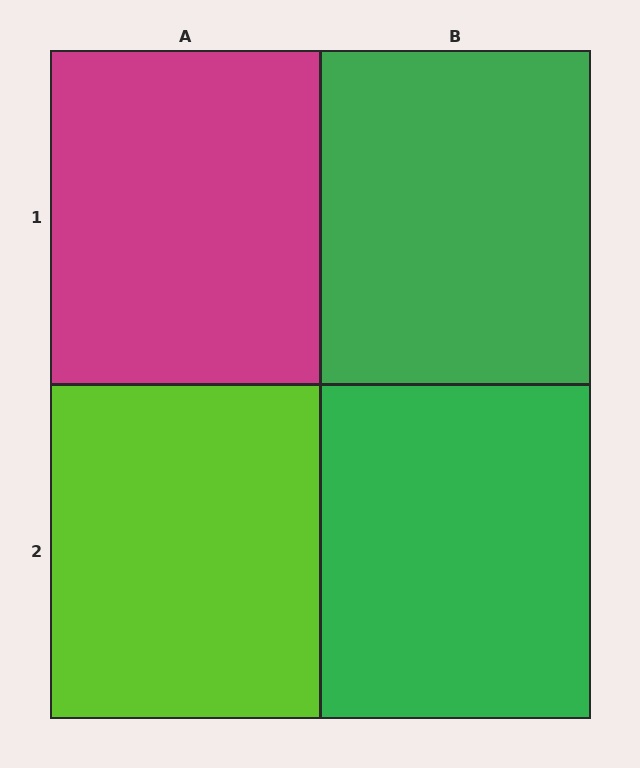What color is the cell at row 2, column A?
Lime.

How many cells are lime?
1 cell is lime.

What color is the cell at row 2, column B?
Green.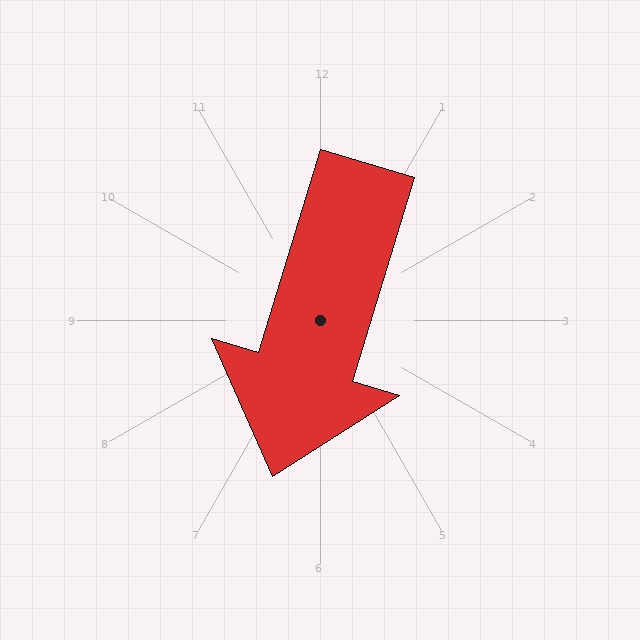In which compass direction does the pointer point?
South.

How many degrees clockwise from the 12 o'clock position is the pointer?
Approximately 197 degrees.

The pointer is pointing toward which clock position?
Roughly 7 o'clock.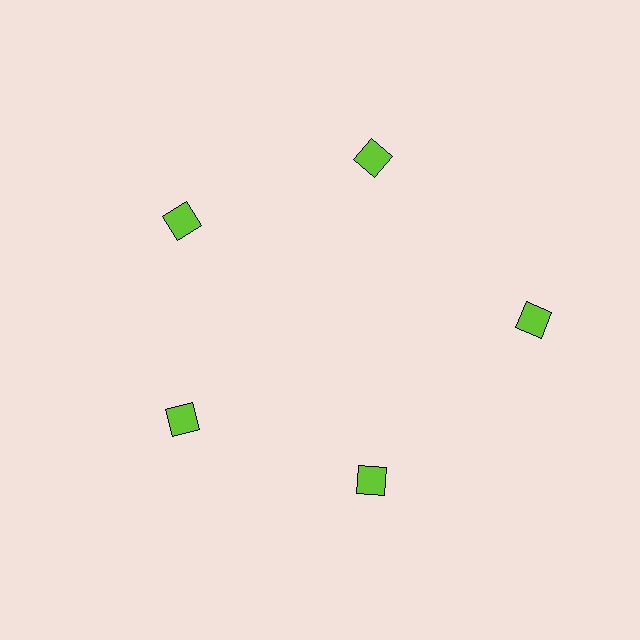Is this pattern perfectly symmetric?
No. The 5 lime diamonds are arranged in a ring, but one element near the 3 o'clock position is pushed outward from the center, breaking the 5-fold rotational symmetry.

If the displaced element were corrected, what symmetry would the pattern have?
It would have 5-fold rotational symmetry — the pattern would map onto itself every 72 degrees.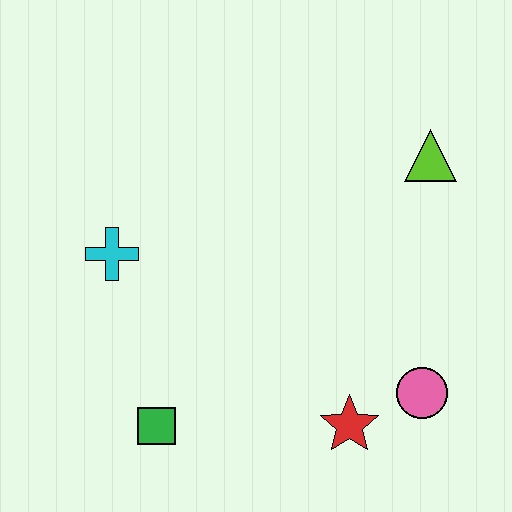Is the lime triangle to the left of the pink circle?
No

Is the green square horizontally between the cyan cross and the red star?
Yes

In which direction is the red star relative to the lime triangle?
The red star is below the lime triangle.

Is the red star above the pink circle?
No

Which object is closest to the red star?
The pink circle is closest to the red star.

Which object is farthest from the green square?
The lime triangle is farthest from the green square.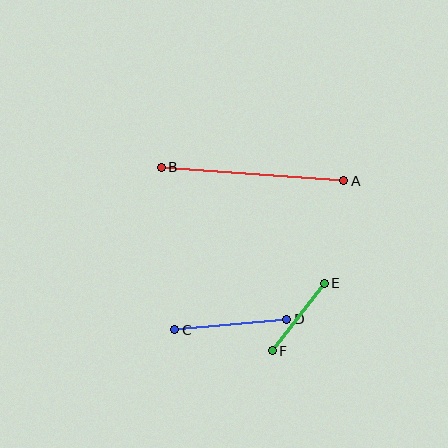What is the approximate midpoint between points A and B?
The midpoint is at approximately (253, 174) pixels.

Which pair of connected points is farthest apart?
Points A and B are farthest apart.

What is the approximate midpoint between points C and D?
The midpoint is at approximately (231, 325) pixels.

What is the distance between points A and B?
The distance is approximately 183 pixels.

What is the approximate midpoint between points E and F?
The midpoint is at approximately (298, 317) pixels.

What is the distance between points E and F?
The distance is approximately 85 pixels.